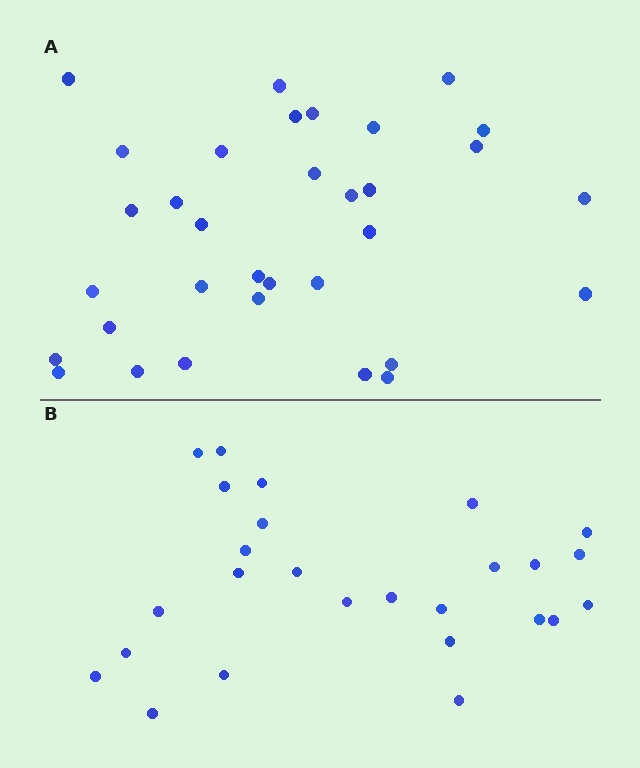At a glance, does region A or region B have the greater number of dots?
Region A (the top region) has more dots.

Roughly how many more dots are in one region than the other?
Region A has roughly 8 or so more dots than region B.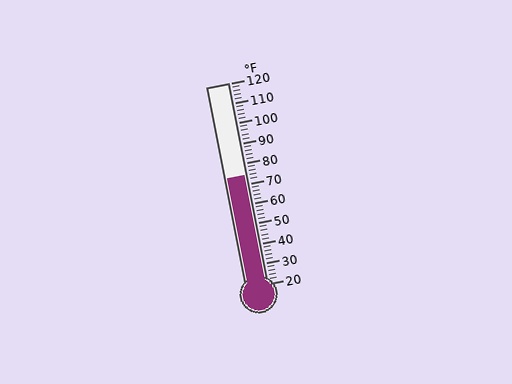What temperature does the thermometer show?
The thermometer shows approximately 74°F.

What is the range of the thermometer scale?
The thermometer scale ranges from 20°F to 120°F.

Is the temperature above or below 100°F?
The temperature is below 100°F.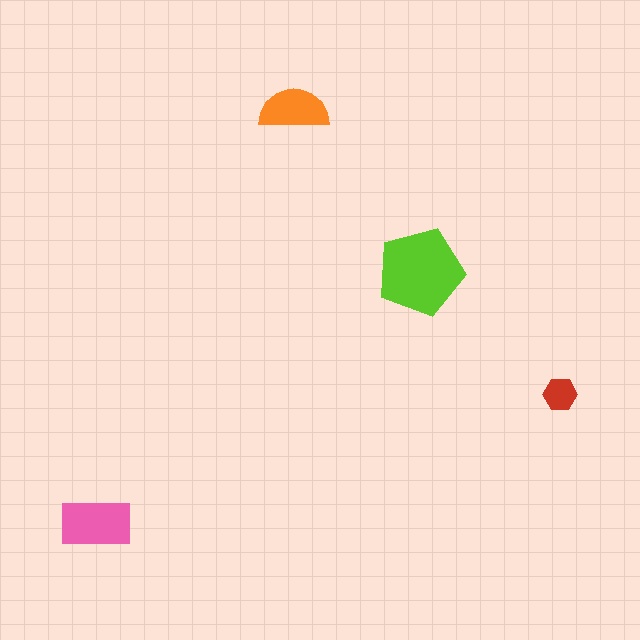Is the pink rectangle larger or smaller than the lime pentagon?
Smaller.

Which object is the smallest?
The red hexagon.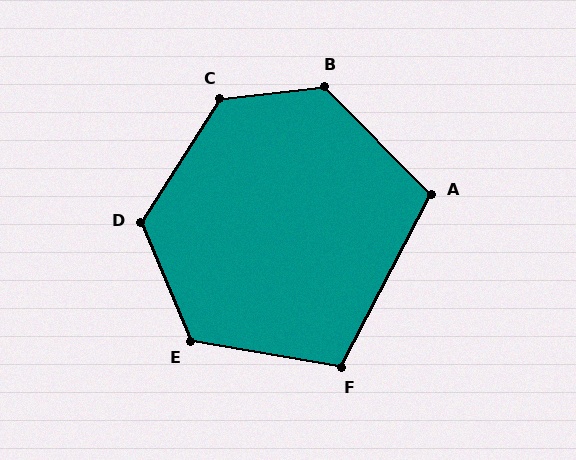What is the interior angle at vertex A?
Approximately 108 degrees (obtuse).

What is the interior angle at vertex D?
Approximately 124 degrees (obtuse).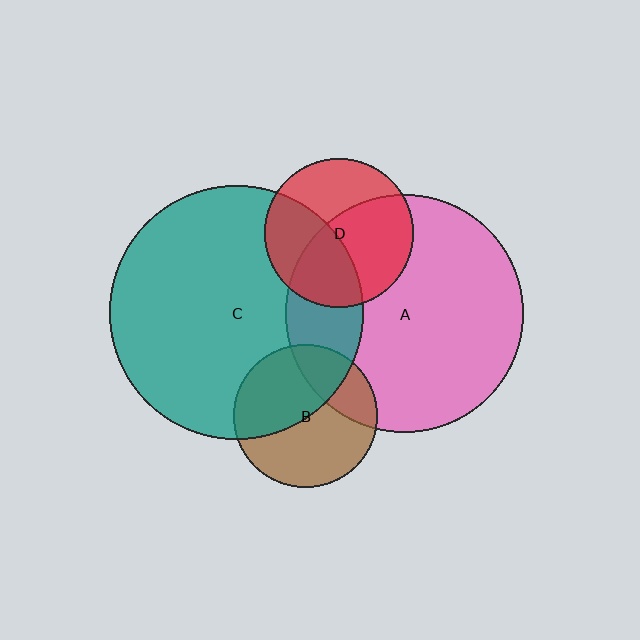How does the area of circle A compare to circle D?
Approximately 2.6 times.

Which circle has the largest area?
Circle C (teal).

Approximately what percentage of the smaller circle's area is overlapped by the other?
Approximately 20%.